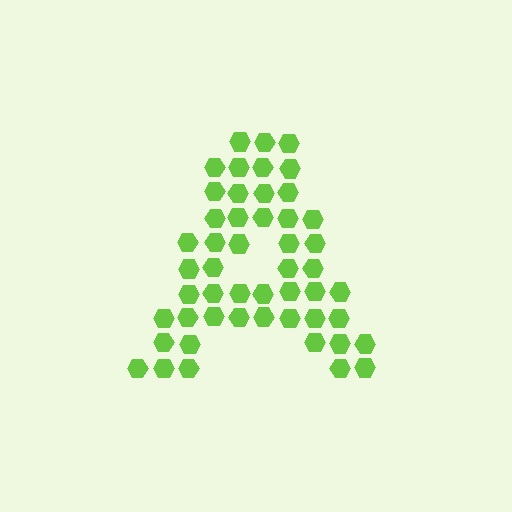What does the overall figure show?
The overall figure shows the letter A.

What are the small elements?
The small elements are hexagons.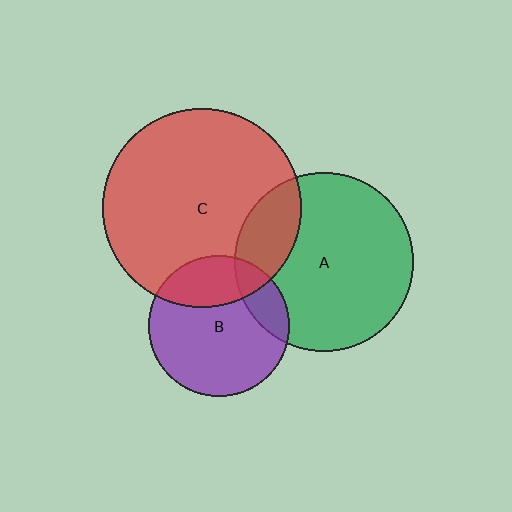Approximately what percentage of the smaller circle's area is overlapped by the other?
Approximately 20%.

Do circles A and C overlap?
Yes.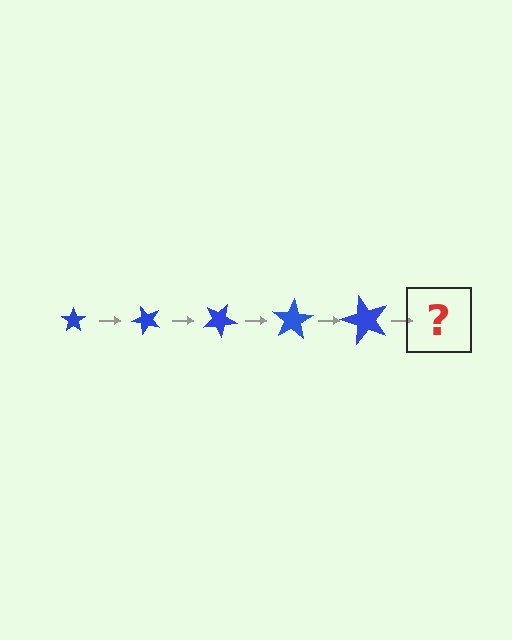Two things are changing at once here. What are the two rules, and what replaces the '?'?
The two rules are that the star grows larger each step and it rotates 50 degrees each step. The '?' should be a star, larger than the previous one and rotated 250 degrees from the start.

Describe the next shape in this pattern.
It should be a star, larger than the previous one and rotated 250 degrees from the start.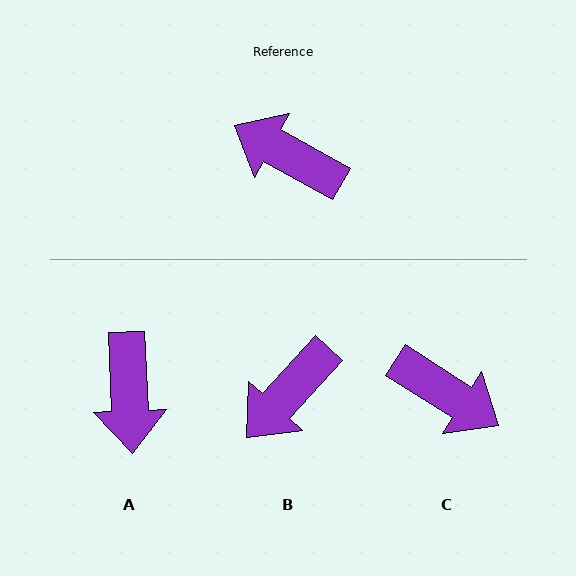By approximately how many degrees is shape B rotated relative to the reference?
Approximately 76 degrees counter-clockwise.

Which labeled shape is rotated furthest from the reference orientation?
C, about 177 degrees away.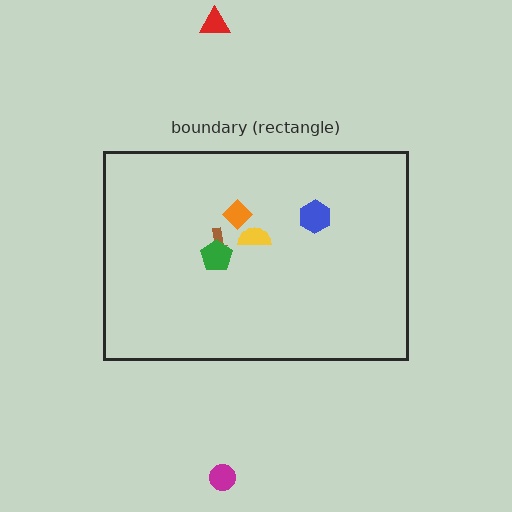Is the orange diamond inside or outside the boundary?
Inside.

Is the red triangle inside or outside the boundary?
Outside.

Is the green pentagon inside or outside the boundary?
Inside.